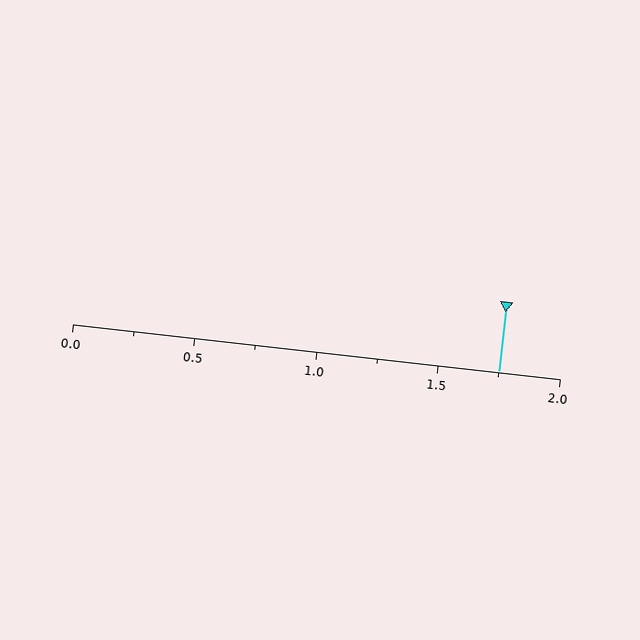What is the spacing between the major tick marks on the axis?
The major ticks are spaced 0.5 apart.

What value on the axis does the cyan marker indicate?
The marker indicates approximately 1.75.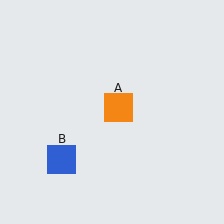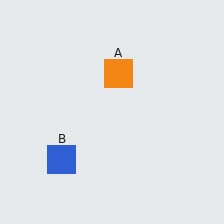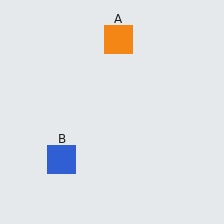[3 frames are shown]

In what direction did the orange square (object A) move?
The orange square (object A) moved up.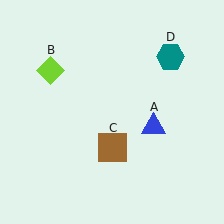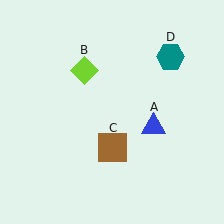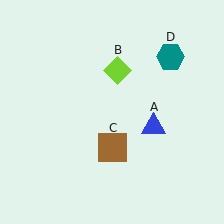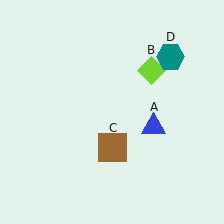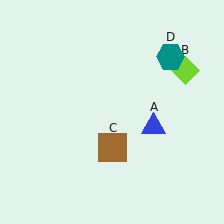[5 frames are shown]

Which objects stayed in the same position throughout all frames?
Blue triangle (object A) and brown square (object C) and teal hexagon (object D) remained stationary.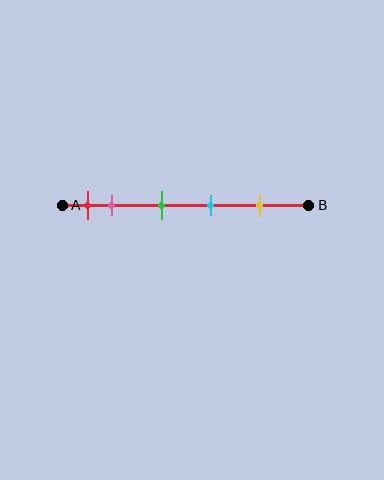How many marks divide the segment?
There are 5 marks dividing the segment.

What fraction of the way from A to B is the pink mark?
The pink mark is approximately 20% (0.2) of the way from A to B.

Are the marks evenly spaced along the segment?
No, the marks are not evenly spaced.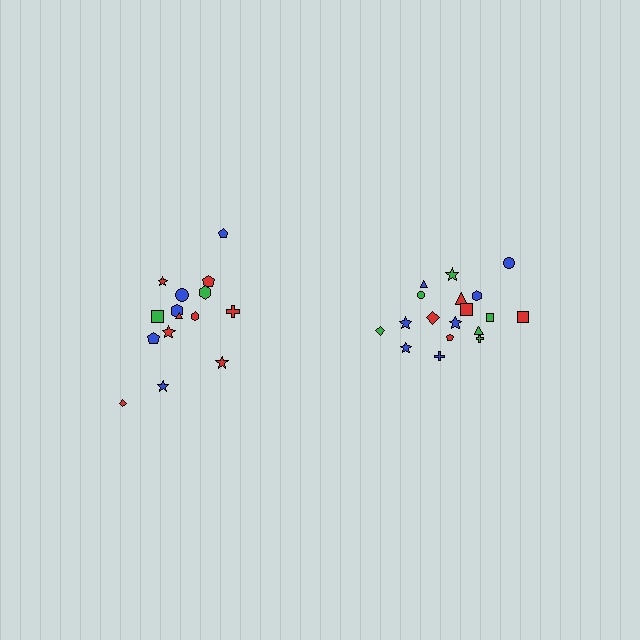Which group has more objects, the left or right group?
The right group.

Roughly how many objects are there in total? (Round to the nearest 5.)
Roughly 35 objects in total.